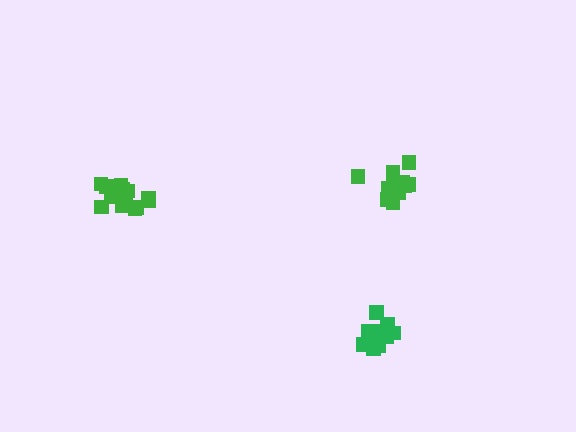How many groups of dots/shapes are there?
There are 3 groups.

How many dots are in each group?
Group 1: 14 dots, Group 2: 17 dots, Group 3: 13 dots (44 total).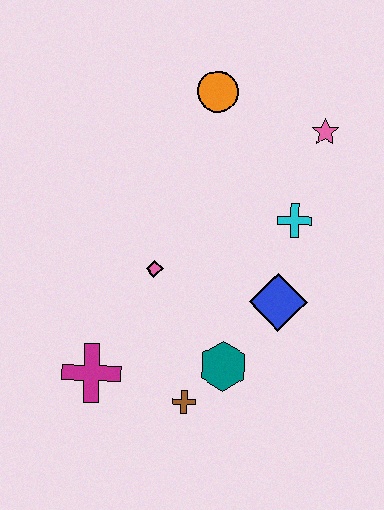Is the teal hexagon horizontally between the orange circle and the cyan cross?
Yes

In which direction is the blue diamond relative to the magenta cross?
The blue diamond is to the right of the magenta cross.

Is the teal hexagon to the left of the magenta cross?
No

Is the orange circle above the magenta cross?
Yes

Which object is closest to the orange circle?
The pink star is closest to the orange circle.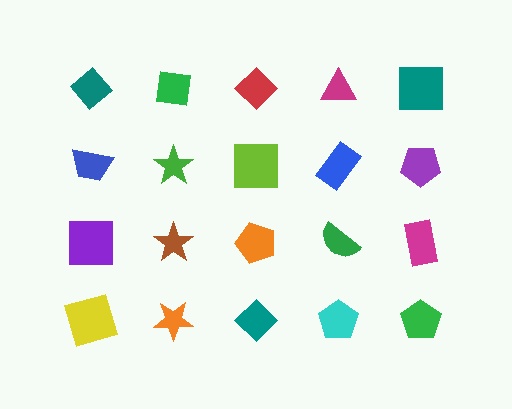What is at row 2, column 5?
A purple pentagon.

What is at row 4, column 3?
A teal diamond.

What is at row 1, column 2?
A green square.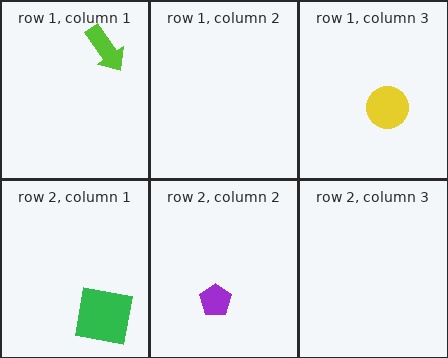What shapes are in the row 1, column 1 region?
The lime arrow.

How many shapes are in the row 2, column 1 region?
1.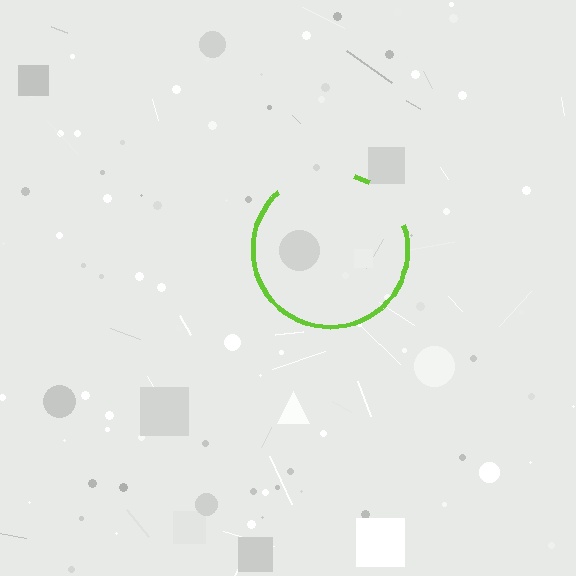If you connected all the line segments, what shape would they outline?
They would outline a circle.